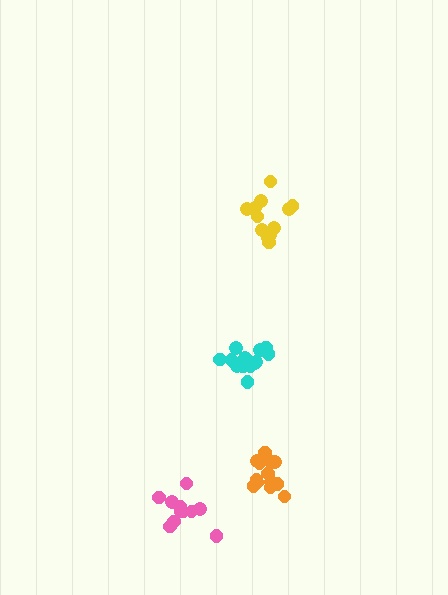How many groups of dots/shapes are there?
There are 4 groups.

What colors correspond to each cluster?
The clusters are colored: cyan, yellow, orange, pink.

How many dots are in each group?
Group 1: 16 dots, Group 2: 12 dots, Group 3: 13 dots, Group 4: 11 dots (52 total).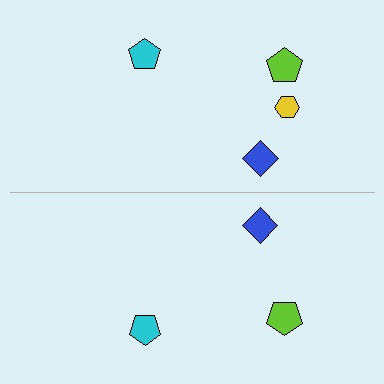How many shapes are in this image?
There are 7 shapes in this image.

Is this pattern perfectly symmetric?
No, the pattern is not perfectly symmetric. A yellow hexagon is missing from the bottom side.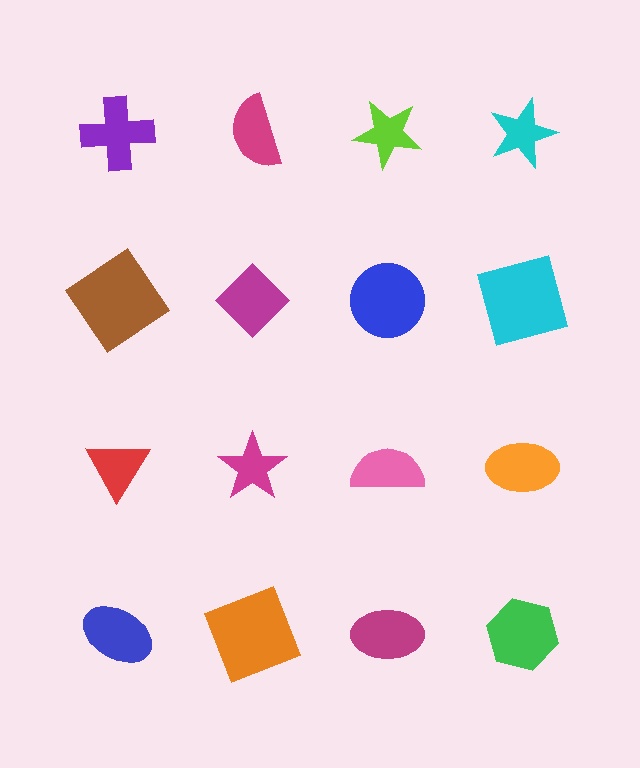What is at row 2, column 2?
A magenta diamond.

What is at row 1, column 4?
A cyan star.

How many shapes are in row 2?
4 shapes.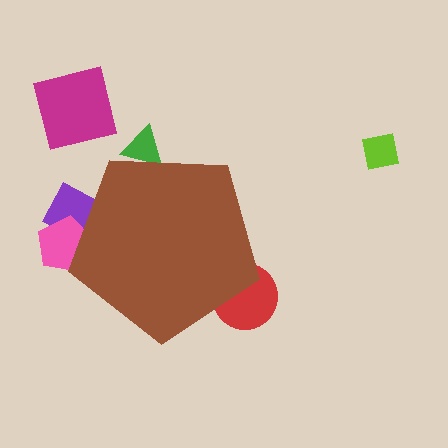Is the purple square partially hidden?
Yes, the purple square is partially hidden behind the brown pentagon.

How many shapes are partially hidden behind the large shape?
4 shapes are partially hidden.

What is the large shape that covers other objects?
A brown pentagon.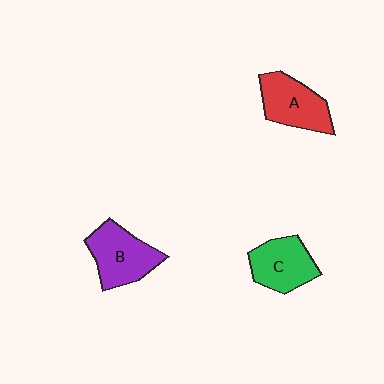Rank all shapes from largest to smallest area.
From largest to smallest: B (purple), A (red), C (green).